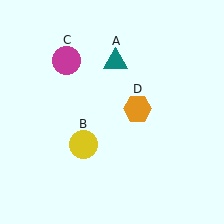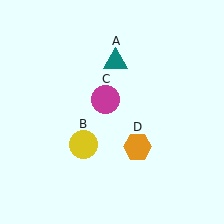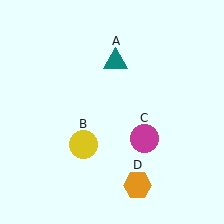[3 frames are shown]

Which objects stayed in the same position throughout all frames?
Teal triangle (object A) and yellow circle (object B) remained stationary.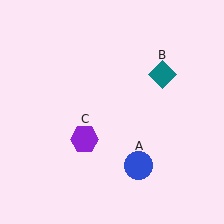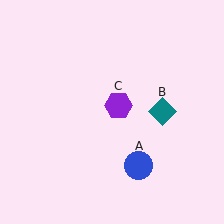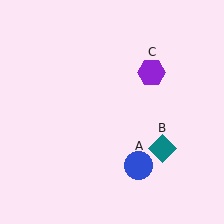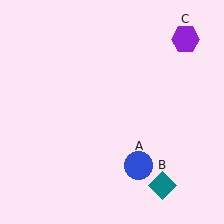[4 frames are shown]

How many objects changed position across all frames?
2 objects changed position: teal diamond (object B), purple hexagon (object C).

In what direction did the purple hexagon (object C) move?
The purple hexagon (object C) moved up and to the right.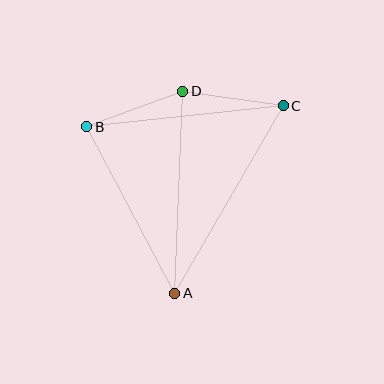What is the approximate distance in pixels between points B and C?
The distance between B and C is approximately 198 pixels.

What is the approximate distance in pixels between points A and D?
The distance between A and D is approximately 202 pixels.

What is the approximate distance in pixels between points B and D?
The distance between B and D is approximately 102 pixels.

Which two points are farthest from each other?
Points A and C are farthest from each other.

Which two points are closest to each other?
Points C and D are closest to each other.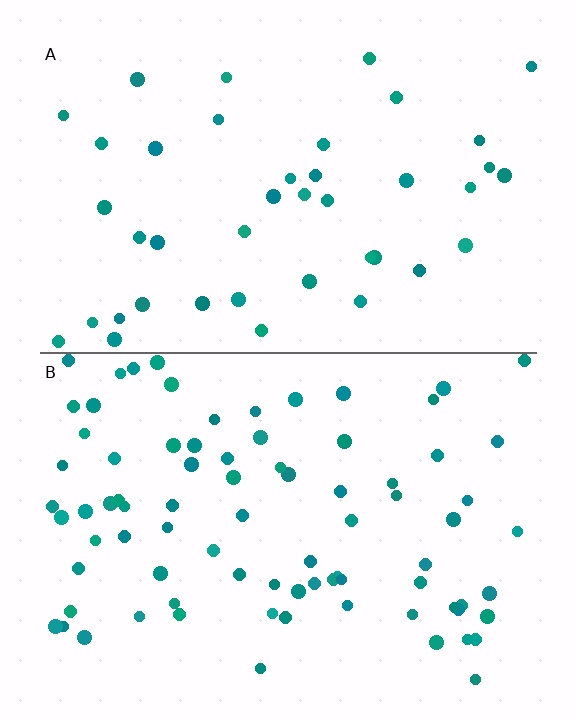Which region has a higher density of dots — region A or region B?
B (the bottom).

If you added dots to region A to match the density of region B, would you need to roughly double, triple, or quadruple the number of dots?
Approximately double.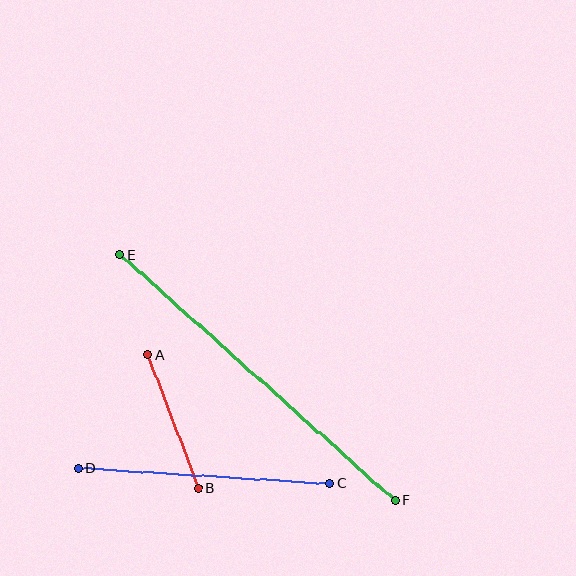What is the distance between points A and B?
The distance is approximately 142 pixels.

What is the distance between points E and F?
The distance is approximately 369 pixels.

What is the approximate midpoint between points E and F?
The midpoint is at approximately (258, 378) pixels.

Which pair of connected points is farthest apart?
Points E and F are farthest apart.